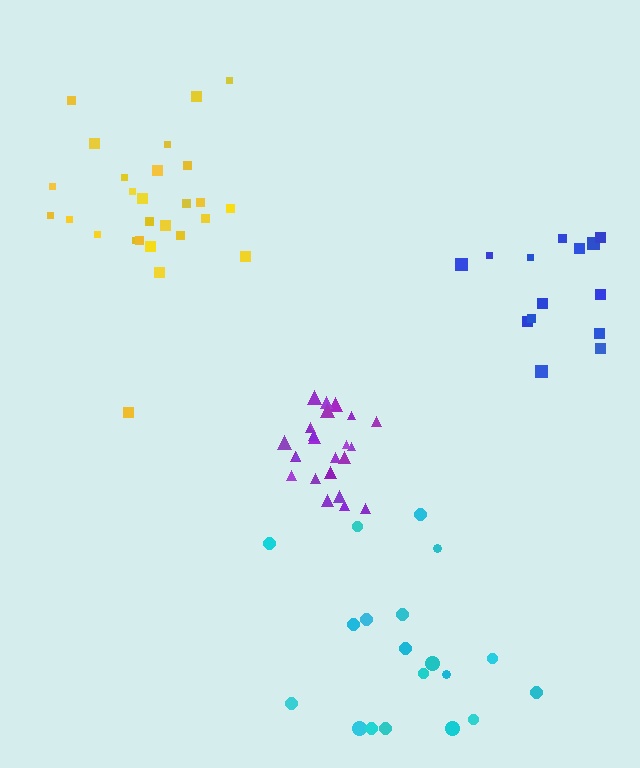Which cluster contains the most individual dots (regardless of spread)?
Yellow (27).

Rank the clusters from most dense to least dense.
purple, blue, yellow, cyan.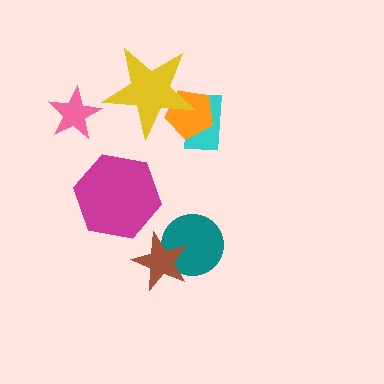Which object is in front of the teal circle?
The brown star is in front of the teal circle.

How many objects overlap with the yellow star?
2 objects overlap with the yellow star.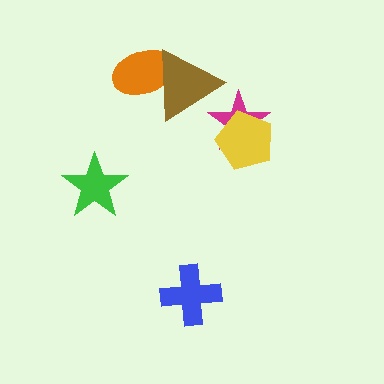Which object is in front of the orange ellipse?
The brown triangle is in front of the orange ellipse.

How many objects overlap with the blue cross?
0 objects overlap with the blue cross.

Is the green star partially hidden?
No, no other shape covers it.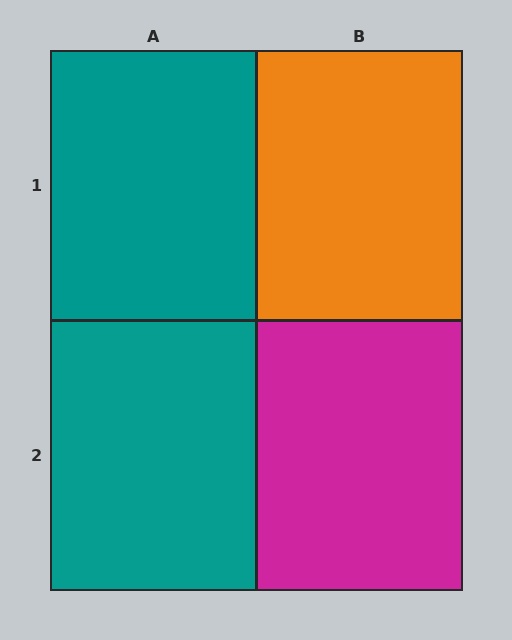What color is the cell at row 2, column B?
Magenta.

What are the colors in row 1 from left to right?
Teal, orange.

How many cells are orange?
1 cell is orange.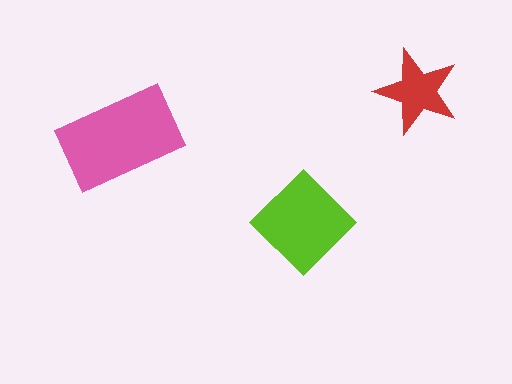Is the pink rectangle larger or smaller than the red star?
Larger.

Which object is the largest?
The pink rectangle.